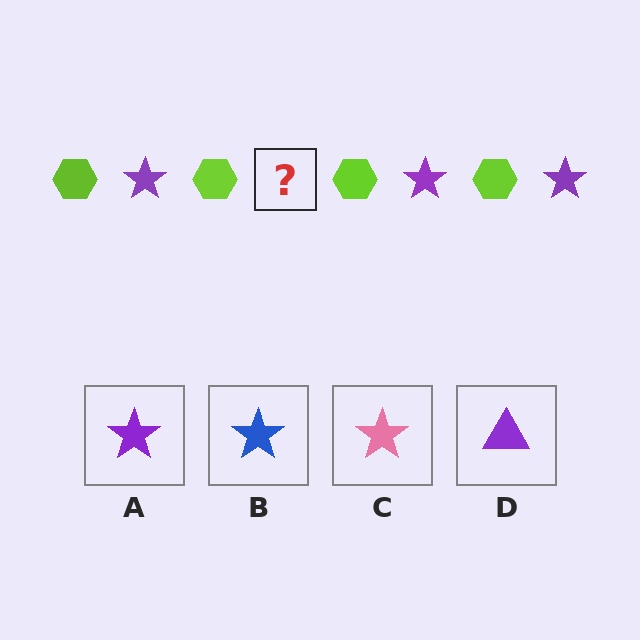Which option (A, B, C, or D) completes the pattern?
A.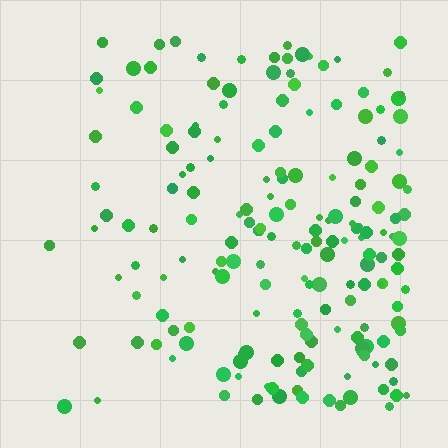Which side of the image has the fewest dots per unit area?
The left.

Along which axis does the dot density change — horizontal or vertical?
Horizontal.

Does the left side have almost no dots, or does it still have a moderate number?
Still a moderate number, just noticeably fewer than the right.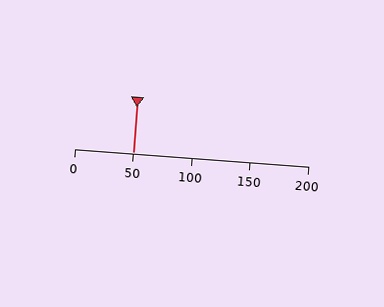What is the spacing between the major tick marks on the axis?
The major ticks are spaced 50 apart.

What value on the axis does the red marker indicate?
The marker indicates approximately 50.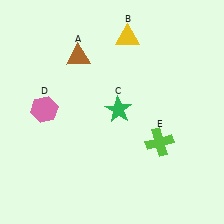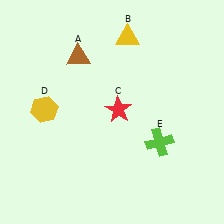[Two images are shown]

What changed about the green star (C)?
In Image 1, C is green. In Image 2, it changed to red.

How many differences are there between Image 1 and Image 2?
There are 2 differences between the two images.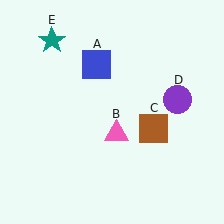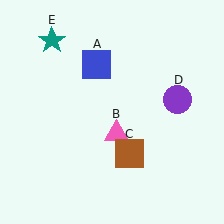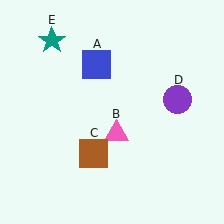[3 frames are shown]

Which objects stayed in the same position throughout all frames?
Blue square (object A) and pink triangle (object B) and purple circle (object D) and teal star (object E) remained stationary.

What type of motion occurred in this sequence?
The brown square (object C) rotated clockwise around the center of the scene.